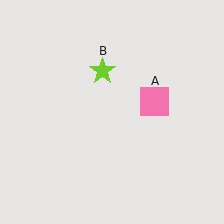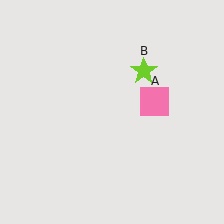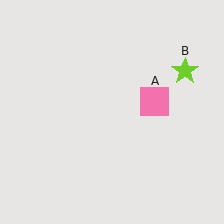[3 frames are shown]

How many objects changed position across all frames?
1 object changed position: lime star (object B).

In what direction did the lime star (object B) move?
The lime star (object B) moved right.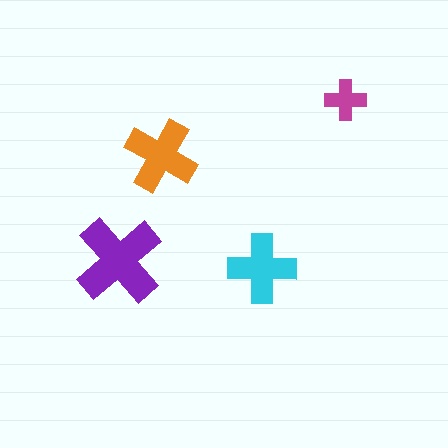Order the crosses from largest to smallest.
the purple one, the orange one, the cyan one, the magenta one.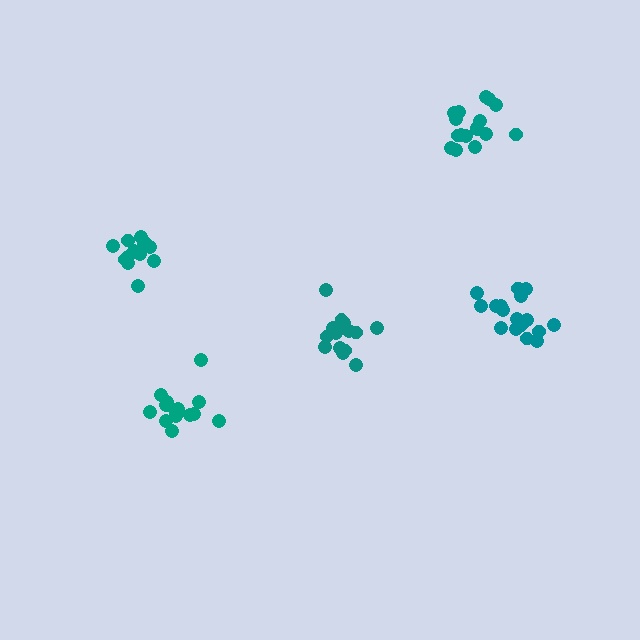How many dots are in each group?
Group 1: 17 dots, Group 2: 14 dots, Group 3: 13 dots, Group 4: 18 dots, Group 5: 14 dots (76 total).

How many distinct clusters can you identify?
There are 5 distinct clusters.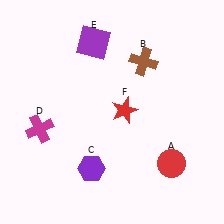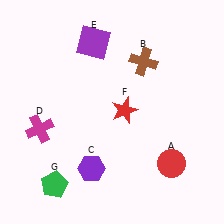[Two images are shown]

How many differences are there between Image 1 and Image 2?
There is 1 difference between the two images.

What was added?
A green pentagon (G) was added in Image 2.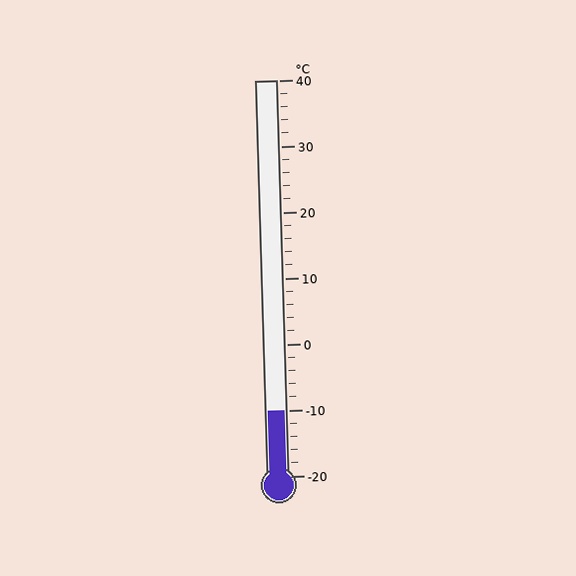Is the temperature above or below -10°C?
The temperature is at -10°C.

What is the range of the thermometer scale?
The thermometer scale ranges from -20°C to 40°C.